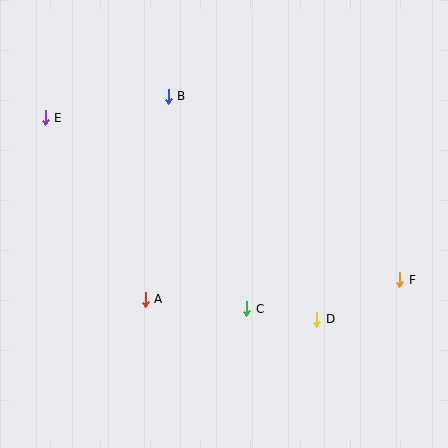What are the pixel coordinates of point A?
Point A is at (145, 299).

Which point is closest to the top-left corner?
Point E is closest to the top-left corner.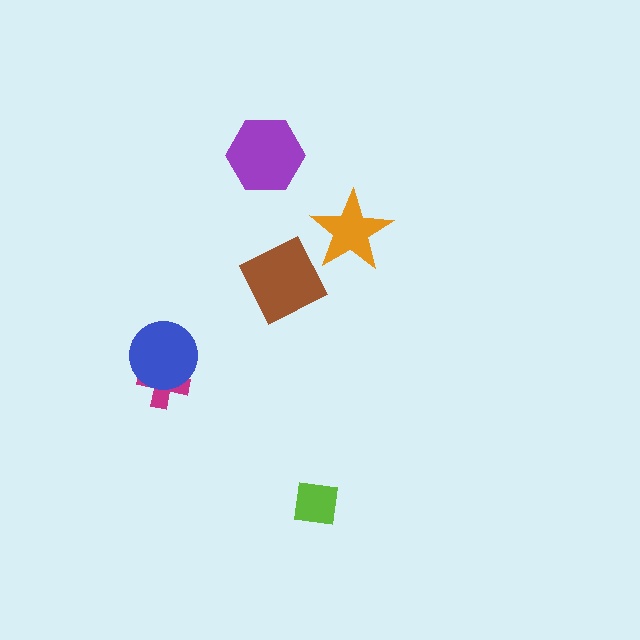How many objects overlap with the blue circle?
1 object overlaps with the blue circle.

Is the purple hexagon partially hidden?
No, no other shape covers it.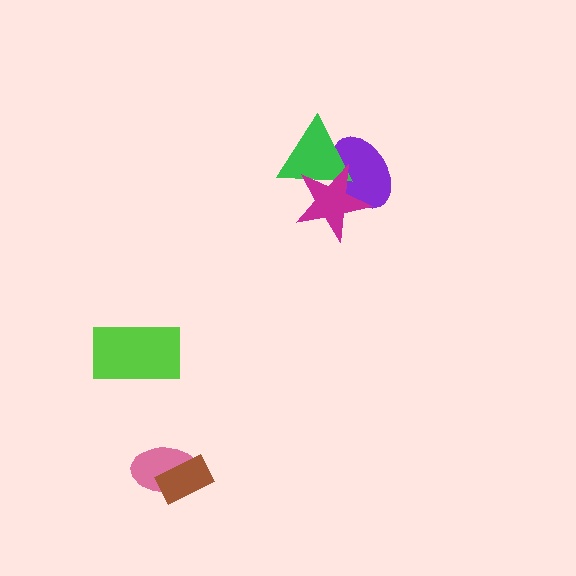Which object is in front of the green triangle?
The magenta star is in front of the green triangle.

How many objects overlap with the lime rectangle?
0 objects overlap with the lime rectangle.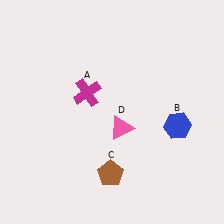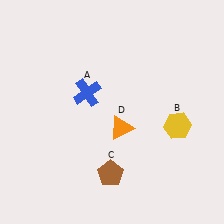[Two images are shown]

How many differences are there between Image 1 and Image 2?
There are 3 differences between the two images.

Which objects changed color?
A changed from magenta to blue. B changed from blue to yellow. D changed from pink to orange.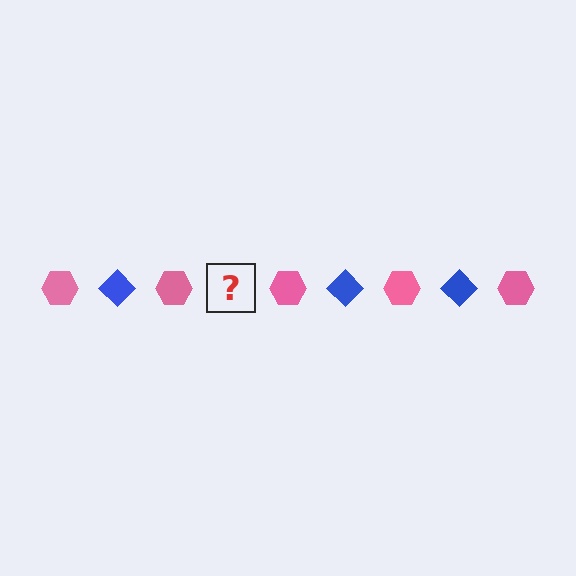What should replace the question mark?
The question mark should be replaced with a blue diamond.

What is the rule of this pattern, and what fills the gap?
The rule is that the pattern alternates between pink hexagon and blue diamond. The gap should be filled with a blue diamond.